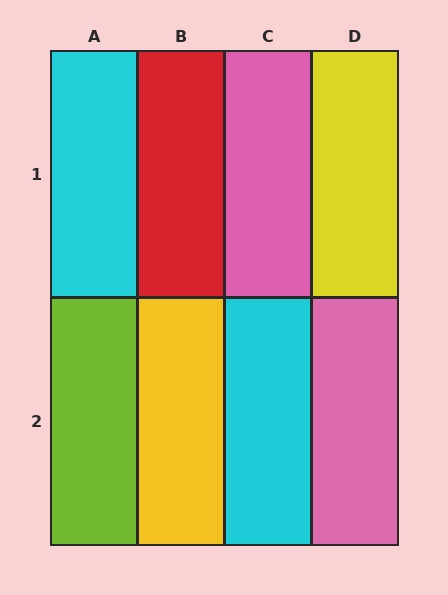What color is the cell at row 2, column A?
Lime.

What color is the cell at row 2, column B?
Yellow.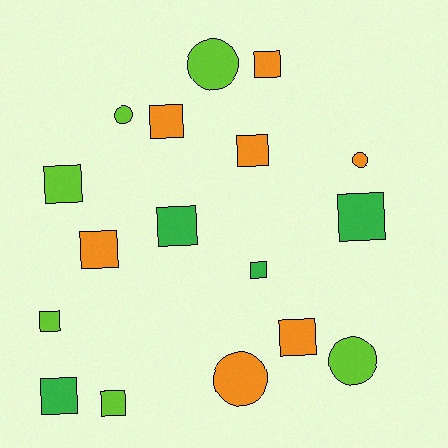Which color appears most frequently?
Orange, with 7 objects.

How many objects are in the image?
There are 17 objects.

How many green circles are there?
There are no green circles.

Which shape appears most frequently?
Square, with 12 objects.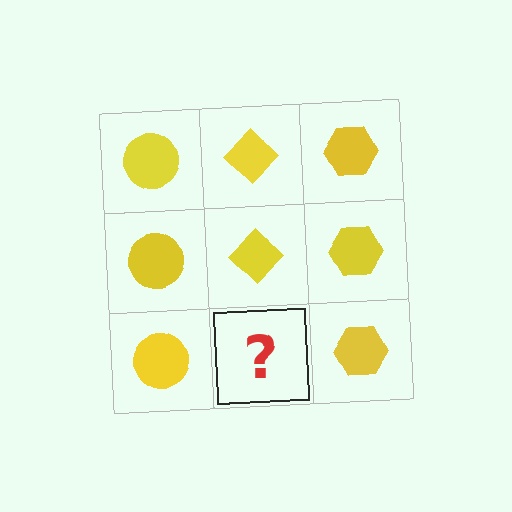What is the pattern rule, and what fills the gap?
The rule is that each column has a consistent shape. The gap should be filled with a yellow diamond.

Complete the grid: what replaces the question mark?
The question mark should be replaced with a yellow diamond.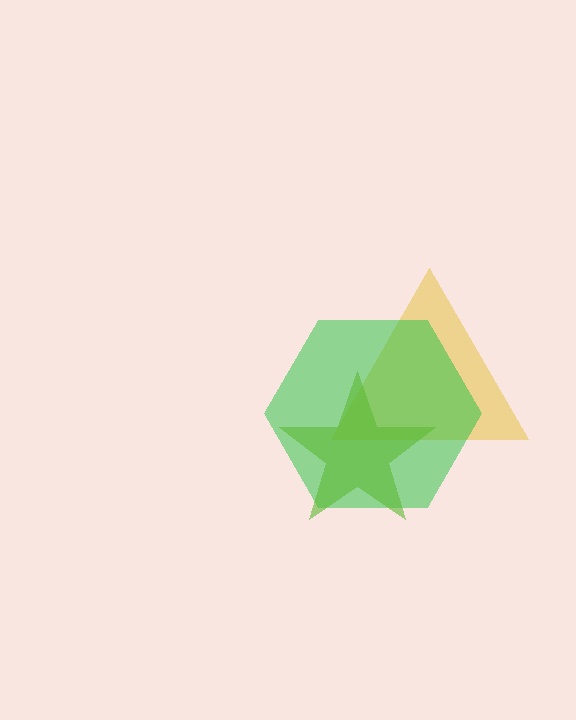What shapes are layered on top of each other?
The layered shapes are: a yellow triangle, a green hexagon, a lime star.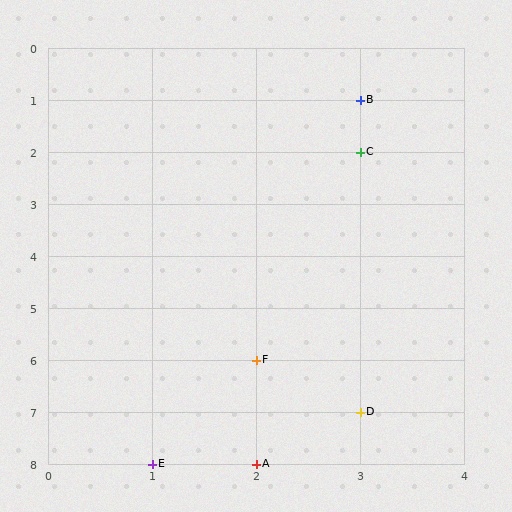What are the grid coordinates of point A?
Point A is at grid coordinates (2, 8).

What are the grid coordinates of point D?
Point D is at grid coordinates (3, 7).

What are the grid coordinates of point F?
Point F is at grid coordinates (2, 6).